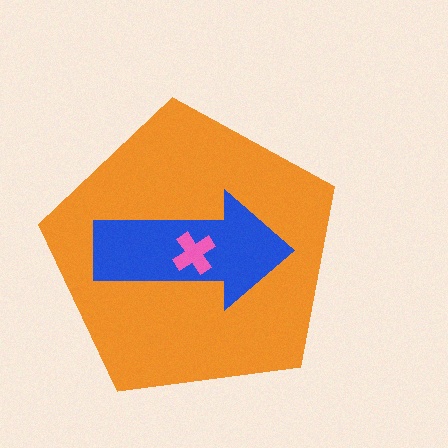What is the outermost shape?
The orange pentagon.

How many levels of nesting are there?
3.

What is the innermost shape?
The pink cross.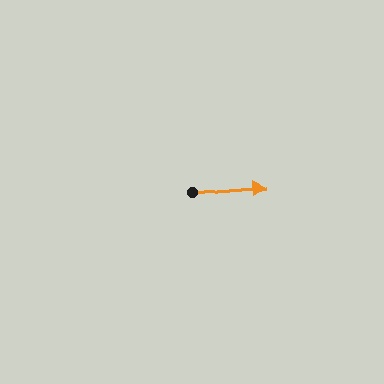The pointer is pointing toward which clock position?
Roughly 3 o'clock.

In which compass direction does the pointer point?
East.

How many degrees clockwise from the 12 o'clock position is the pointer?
Approximately 86 degrees.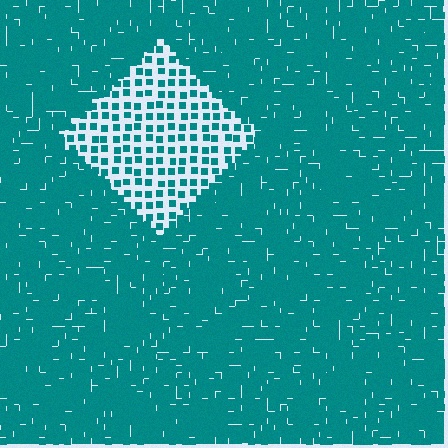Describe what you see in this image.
The image contains small teal elements arranged at two different densities. A diamond-shaped region is visible where the elements are less densely packed than the surrounding area.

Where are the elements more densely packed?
The elements are more densely packed outside the diamond boundary.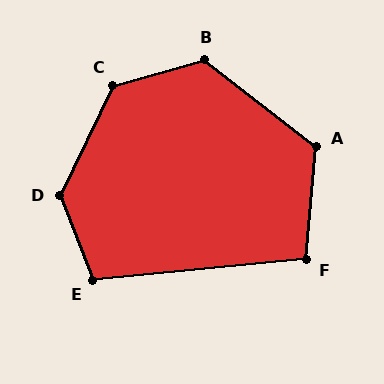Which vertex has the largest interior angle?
D, at approximately 133 degrees.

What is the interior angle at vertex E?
Approximately 106 degrees (obtuse).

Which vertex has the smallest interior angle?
F, at approximately 101 degrees.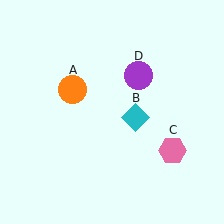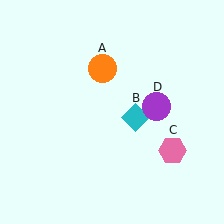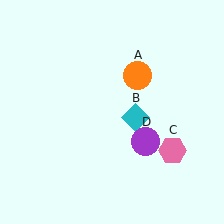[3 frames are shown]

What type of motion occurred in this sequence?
The orange circle (object A), purple circle (object D) rotated clockwise around the center of the scene.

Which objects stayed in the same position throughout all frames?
Cyan diamond (object B) and pink hexagon (object C) remained stationary.